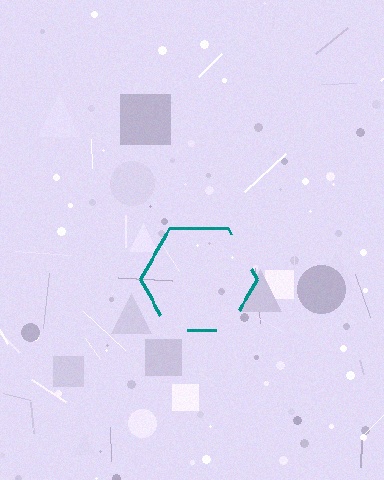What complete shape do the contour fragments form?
The contour fragments form a hexagon.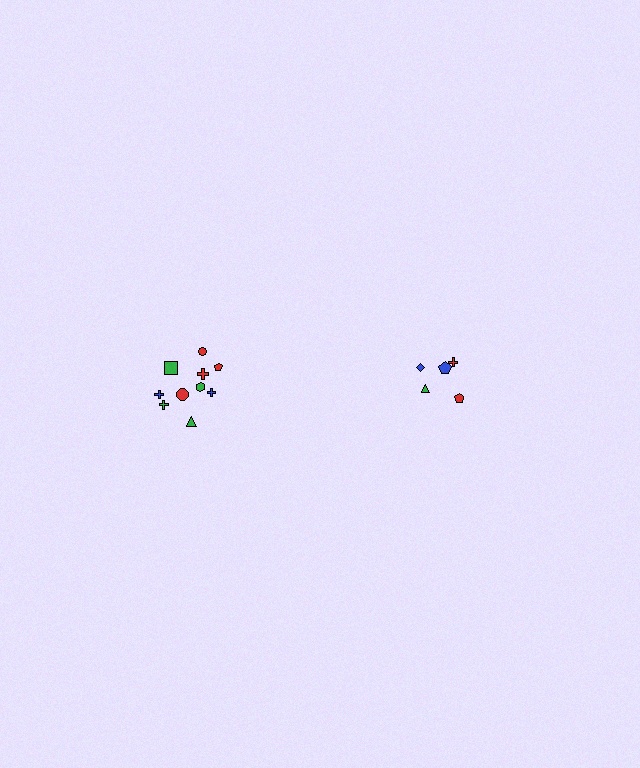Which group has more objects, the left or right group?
The left group.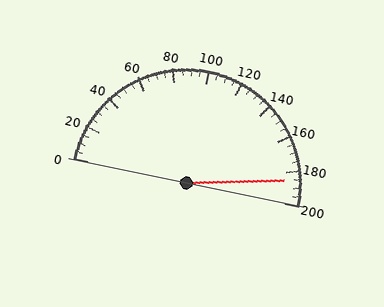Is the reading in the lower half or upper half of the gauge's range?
The reading is in the upper half of the range (0 to 200).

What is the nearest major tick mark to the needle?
The nearest major tick mark is 180.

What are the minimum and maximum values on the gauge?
The gauge ranges from 0 to 200.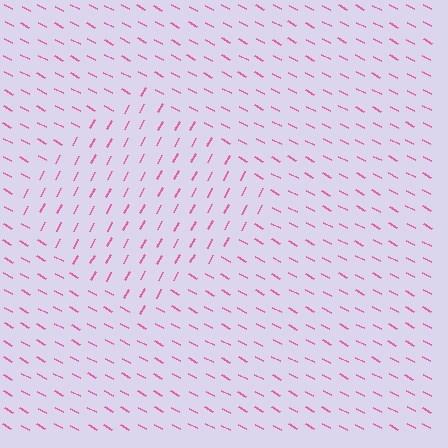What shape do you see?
I see a diamond.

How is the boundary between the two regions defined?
The boundary is defined purely by a change in line orientation (approximately 89 degrees difference). All lines are the same color and thickness.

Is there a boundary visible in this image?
Yes, there is a texture boundary formed by a change in line orientation.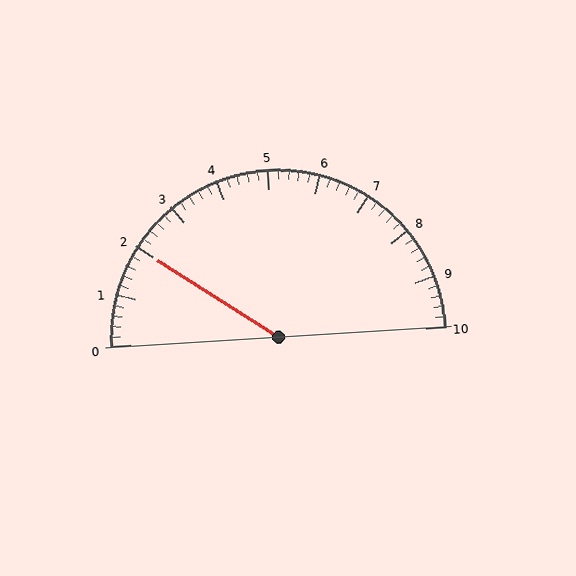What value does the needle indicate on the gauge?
The needle indicates approximately 2.0.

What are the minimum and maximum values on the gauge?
The gauge ranges from 0 to 10.